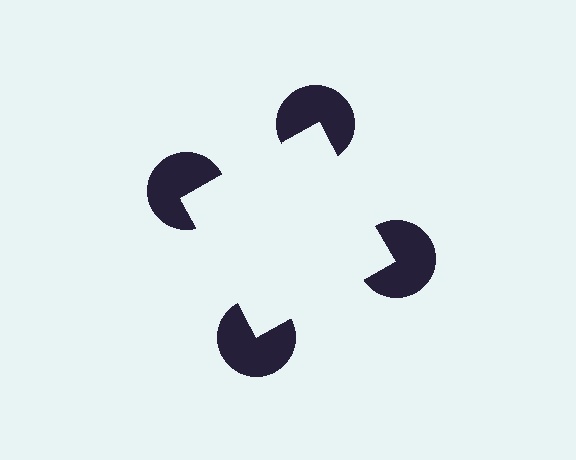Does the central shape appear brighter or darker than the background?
It typically appears slightly brighter than the background, even though no actual brightness change is drawn.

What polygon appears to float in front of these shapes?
An illusory square — its edges are inferred from the aligned wedge cuts in the pac-man discs, not physically drawn.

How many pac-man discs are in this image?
There are 4 — one at each vertex of the illusory square.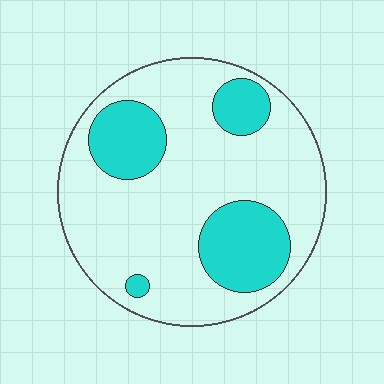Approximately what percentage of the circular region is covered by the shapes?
Approximately 25%.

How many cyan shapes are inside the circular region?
4.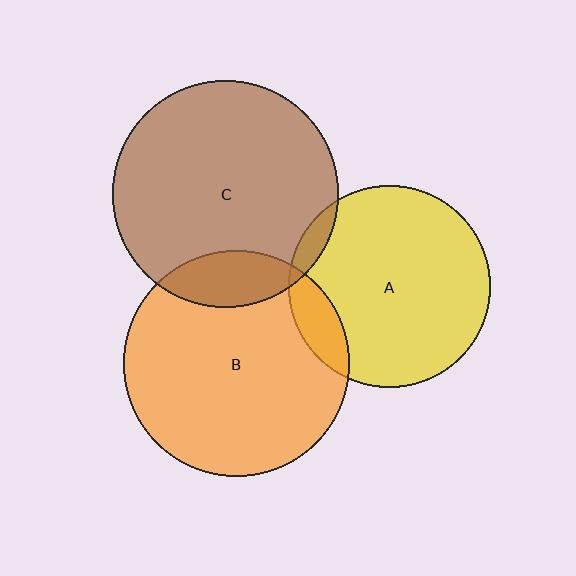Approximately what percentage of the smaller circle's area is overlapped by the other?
Approximately 5%.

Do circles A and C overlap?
Yes.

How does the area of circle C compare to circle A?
Approximately 1.3 times.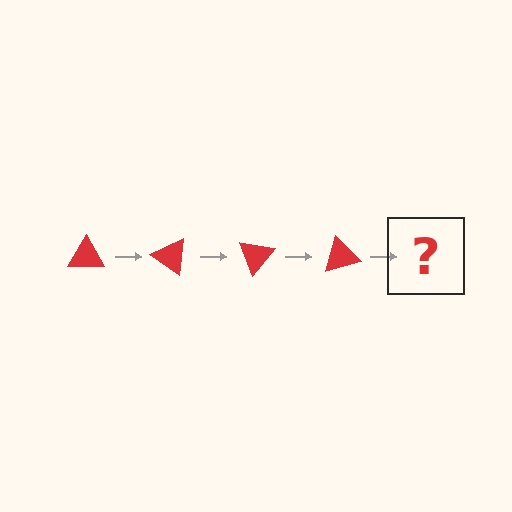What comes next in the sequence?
The next element should be a red triangle rotated 140 degrees.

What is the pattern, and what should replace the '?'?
The pattern is that the triangle rotates 35 degrees each step. The '?' should be a red triangle rotated 140 degrees.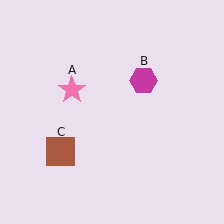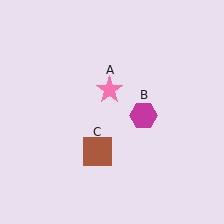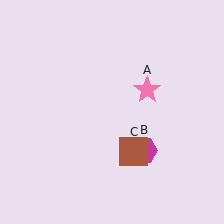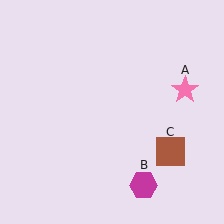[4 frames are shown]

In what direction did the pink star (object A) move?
The pink star (object A) moved right.